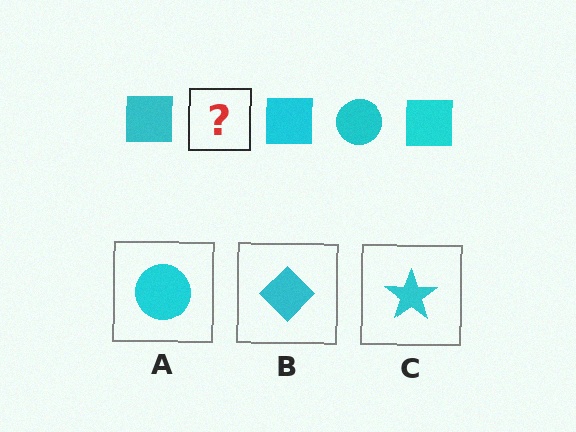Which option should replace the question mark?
Option A.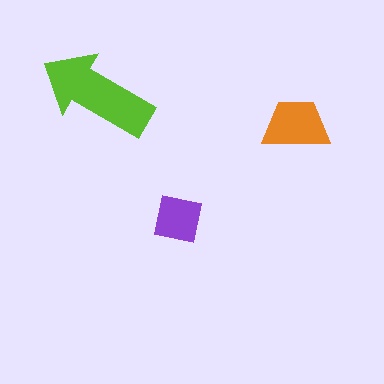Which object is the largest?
The lime arrow.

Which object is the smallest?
The purple square.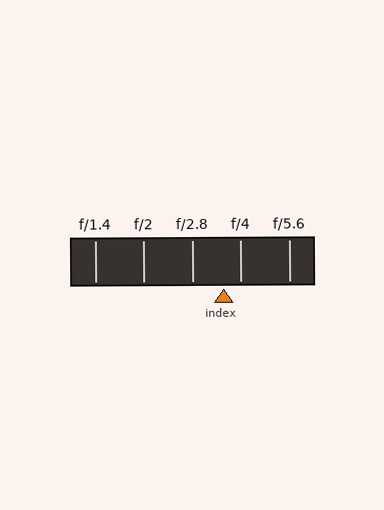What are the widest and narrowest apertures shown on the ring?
The widest aperture shown is f/1.4 and the narrowest is f/5.6.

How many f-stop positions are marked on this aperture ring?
There are 5 f-stop positions marked.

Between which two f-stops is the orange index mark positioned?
The index mark is between f/2.8 and f/4.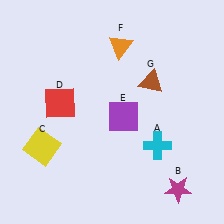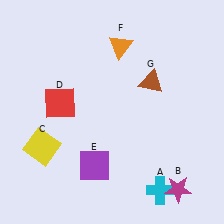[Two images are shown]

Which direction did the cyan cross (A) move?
The cyan cross (A) moved down.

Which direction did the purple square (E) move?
The purple square (E) moved down.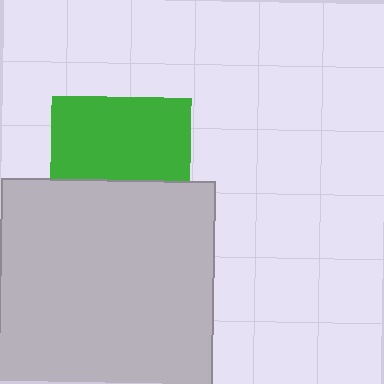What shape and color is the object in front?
The object in front is a light gray square.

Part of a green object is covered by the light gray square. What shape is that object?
It is a square.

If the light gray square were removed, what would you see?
You would see the complete green square.